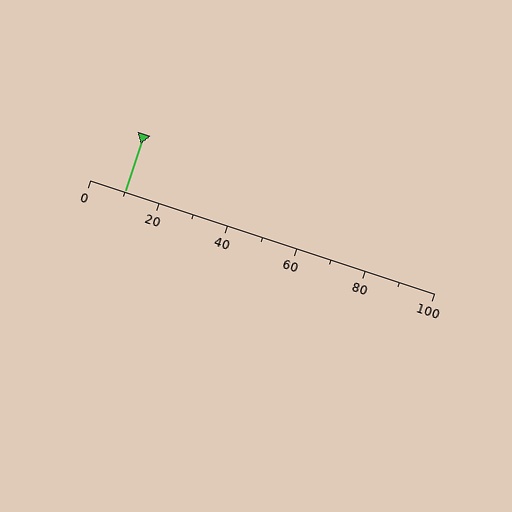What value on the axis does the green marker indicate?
The marker indicates approximately 10.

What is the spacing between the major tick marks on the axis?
The major ticks are spaced 20 apart.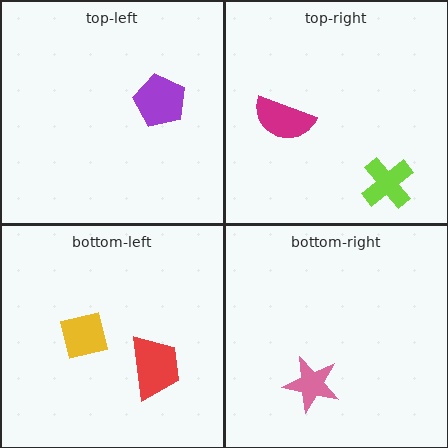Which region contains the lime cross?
The top-right region.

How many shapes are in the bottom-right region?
1.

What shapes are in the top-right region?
The lime cross, the magenta semicircle.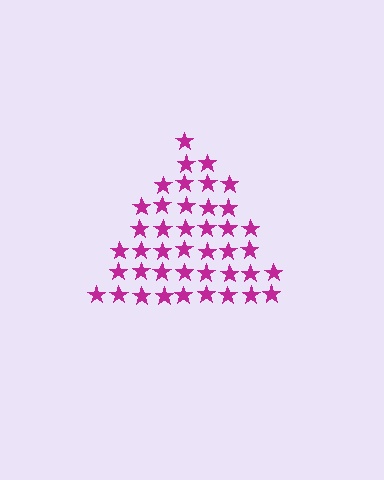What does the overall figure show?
The overall figure shows a triangle.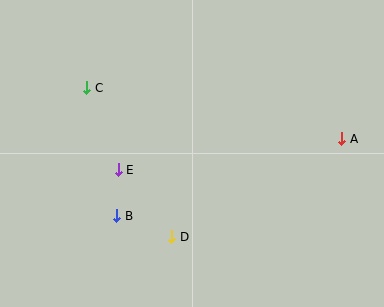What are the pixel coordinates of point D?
Point D is at (172, 237).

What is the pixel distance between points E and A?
The distance between E and A is 226 pixels.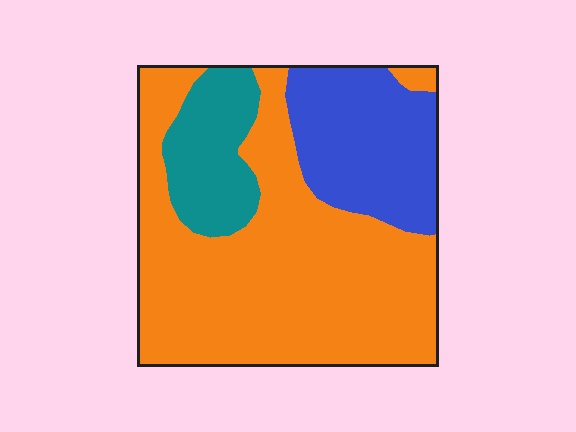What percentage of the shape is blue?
Blue takes up about one quarter (1/4) of the shape.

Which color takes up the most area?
Orange, at roughly 65%.